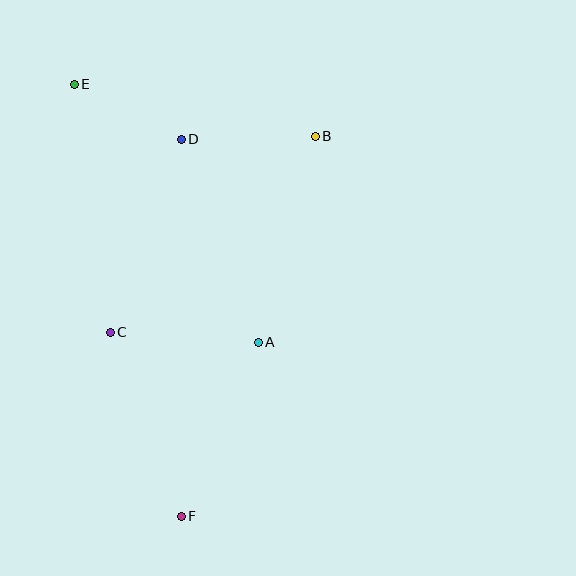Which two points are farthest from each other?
Points E and F are farthest from each other.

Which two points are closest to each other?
Points D and E are closest to each other.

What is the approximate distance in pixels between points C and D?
The distance between C and D is approximately 206 pixels.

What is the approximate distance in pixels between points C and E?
The distance between C and E is approximately 251 pixels.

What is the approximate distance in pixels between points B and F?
The distance between B and F is approximately 403 pixels.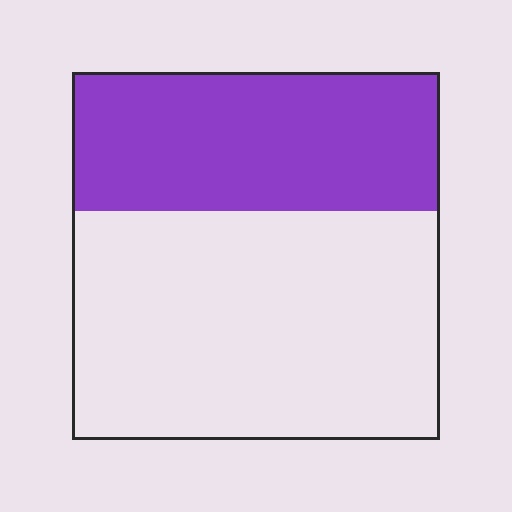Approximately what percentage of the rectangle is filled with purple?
Approximately 40%.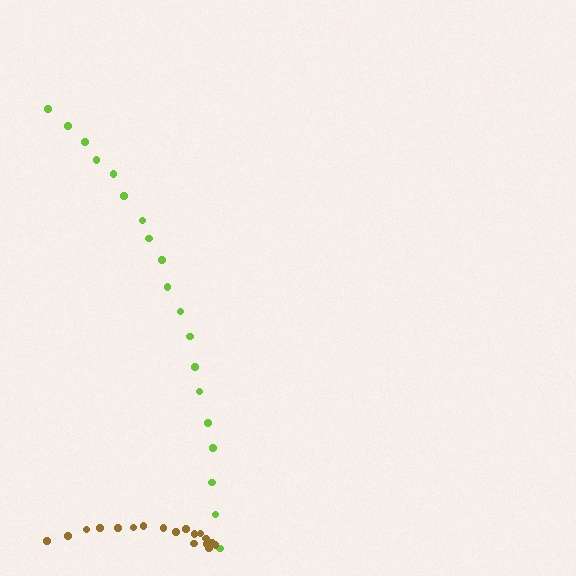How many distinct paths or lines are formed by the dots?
There are 2 distinct paths.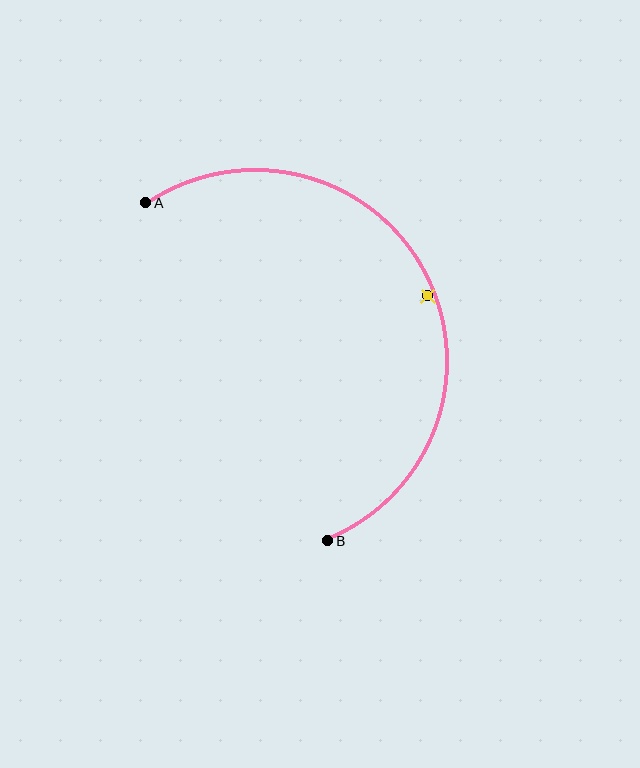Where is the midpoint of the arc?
The arc midpoint is the point on the curve farthest from the straight line joining A and B. It sits to the right of that line.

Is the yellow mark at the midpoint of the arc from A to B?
No — the yellow mark does not lie on the arc at all. It sits slightly inside the curve.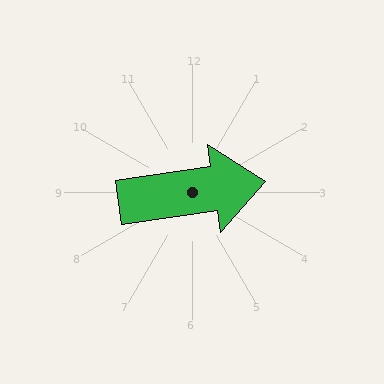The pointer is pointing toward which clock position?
Roughly 3 o'clock.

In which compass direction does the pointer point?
East.